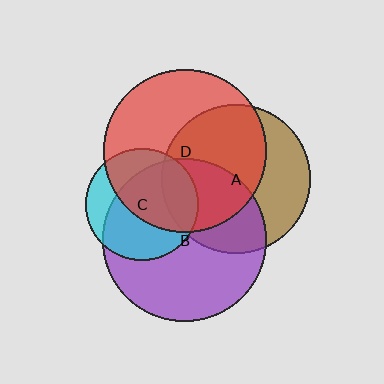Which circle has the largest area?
Circle B (purple).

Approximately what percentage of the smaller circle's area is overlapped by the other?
Approximately 55%.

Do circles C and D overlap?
Yes.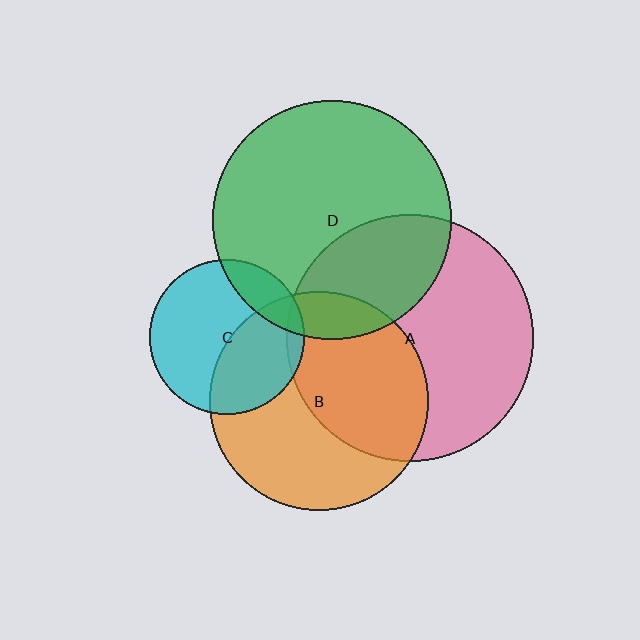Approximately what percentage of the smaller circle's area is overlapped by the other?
Approximately 40%.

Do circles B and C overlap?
Yes.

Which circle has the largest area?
Circle A (pink).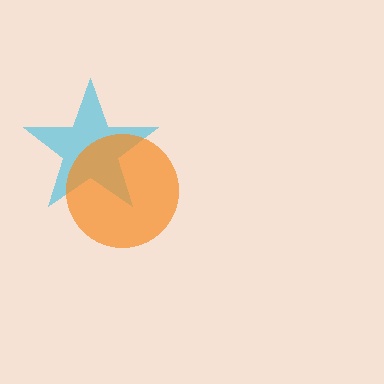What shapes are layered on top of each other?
The layered shapes are: a cyan star, an orange circle.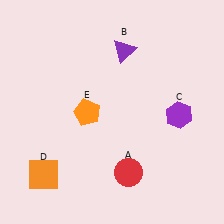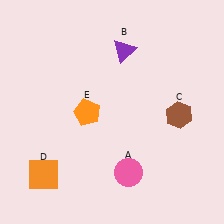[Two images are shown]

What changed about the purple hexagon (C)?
In Image 1, C is purple. In Image 2, it changed to brown.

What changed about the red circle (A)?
In Image 1, A is red. In Image 2, it changed to pink.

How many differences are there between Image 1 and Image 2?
There are 2 differences between the two images.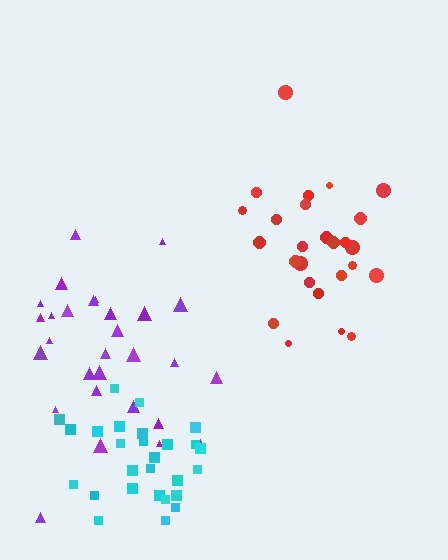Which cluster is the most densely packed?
Red.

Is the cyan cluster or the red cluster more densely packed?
Red.